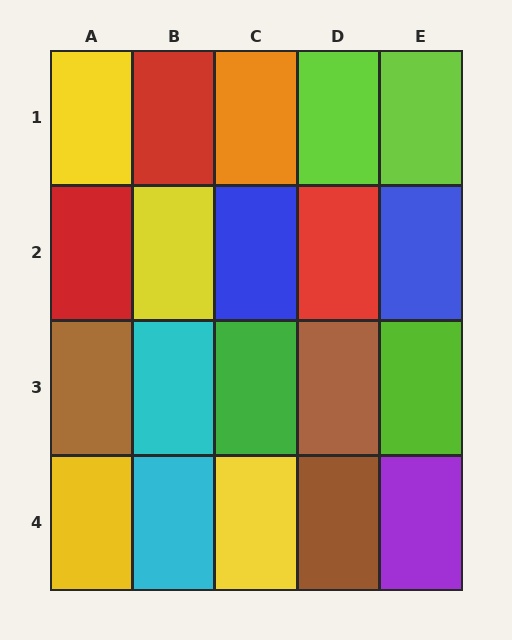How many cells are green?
1 cell is green.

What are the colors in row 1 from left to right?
Yellow, red, orange, lime, lime.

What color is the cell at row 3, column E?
Lime.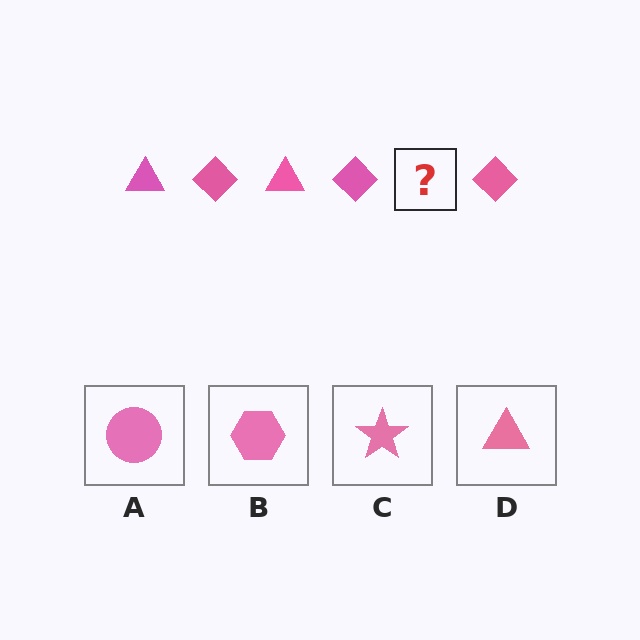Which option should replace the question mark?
Option D.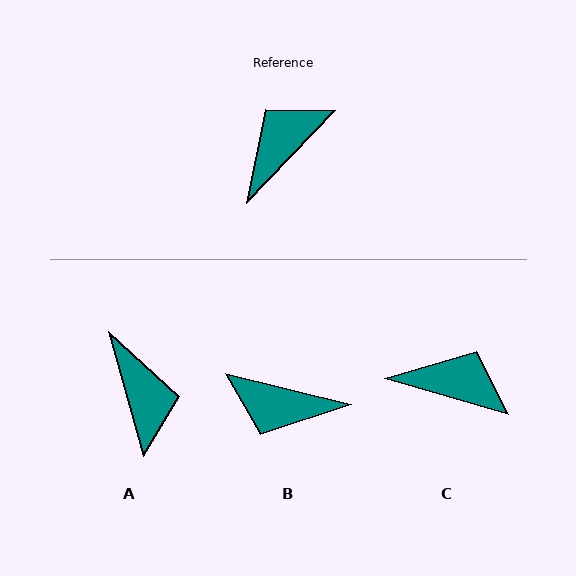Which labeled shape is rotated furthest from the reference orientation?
A, about 121 degrees away.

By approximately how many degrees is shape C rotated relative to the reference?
Approximately 62 degrees clockwise.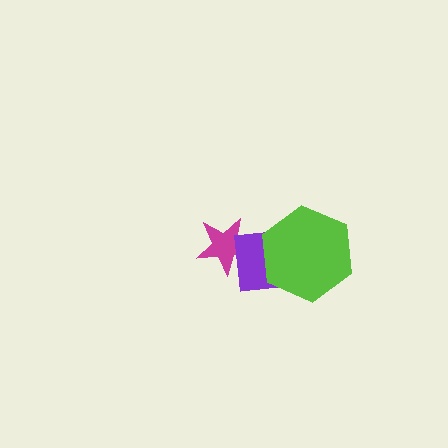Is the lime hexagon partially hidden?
No, no other shape covers it.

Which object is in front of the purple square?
The lime hexagon is in front of the purple square.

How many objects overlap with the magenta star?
1 object overlaps with the magenta star.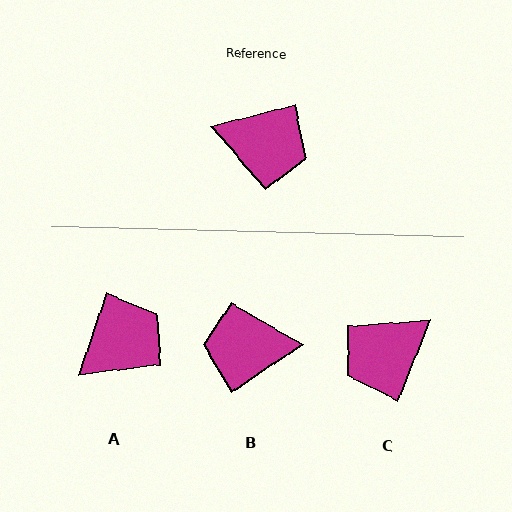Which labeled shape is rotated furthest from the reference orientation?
B, about 161 degrees away.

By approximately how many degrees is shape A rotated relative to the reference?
Approximately 56 degrees counter-clockwise.